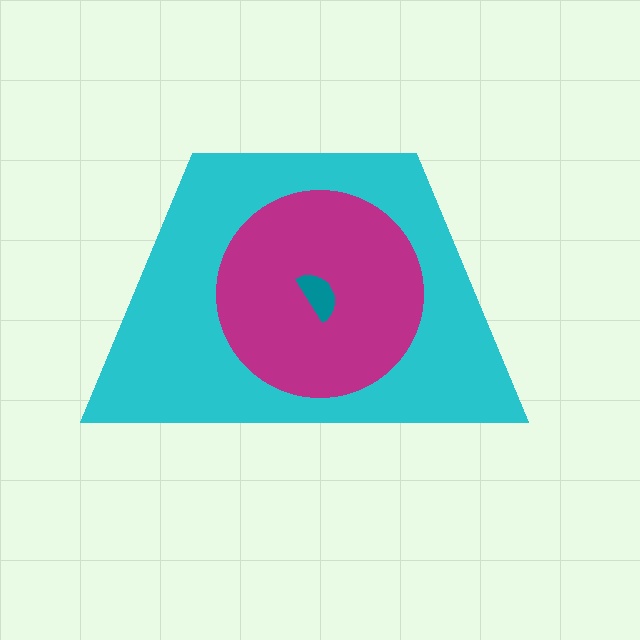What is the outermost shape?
The cyan trapezoid.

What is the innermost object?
The teal semicircle.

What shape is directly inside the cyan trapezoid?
The magenta circle.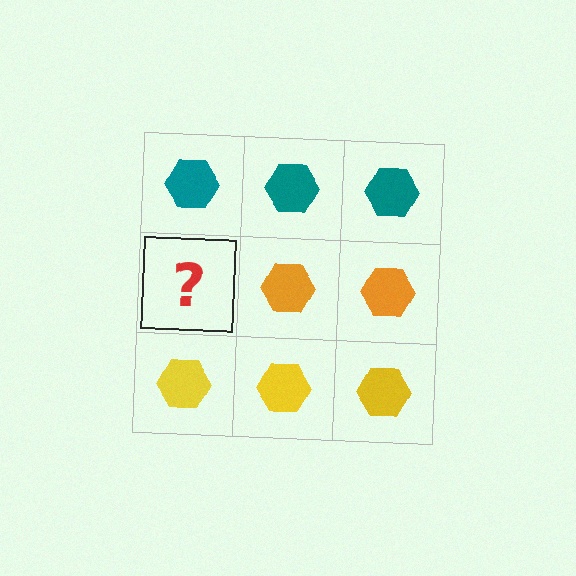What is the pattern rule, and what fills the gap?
The rule is that each row has a consistent color. The gap should be filled with an orange hexagon.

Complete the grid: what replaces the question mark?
The question mark should be replaced with an orange hexagon.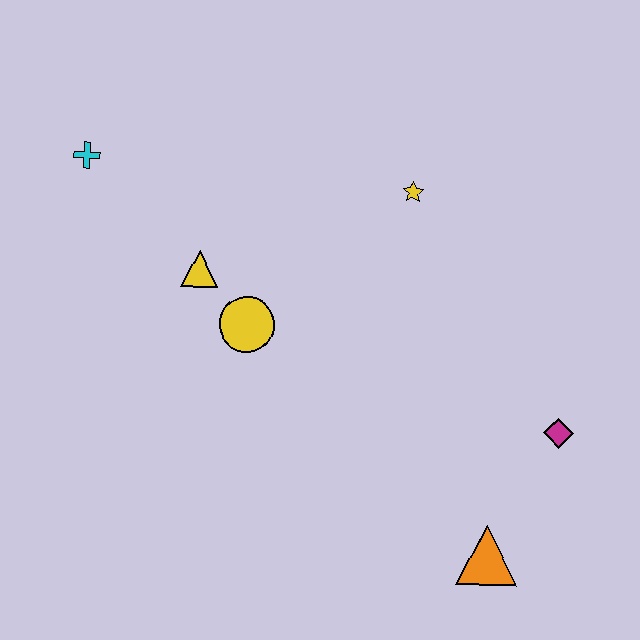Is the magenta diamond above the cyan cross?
No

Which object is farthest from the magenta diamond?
The cyan cross is farthest from the magenta diamond.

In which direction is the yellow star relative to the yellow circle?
The yellow star is to the right of the yellow circle.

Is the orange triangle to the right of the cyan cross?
Yes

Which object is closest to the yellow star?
The yellow circle is closest to the yellow star.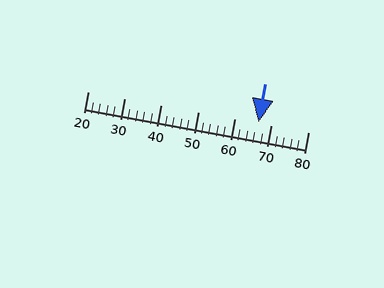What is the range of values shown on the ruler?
The ruler shows values from 20 to 80.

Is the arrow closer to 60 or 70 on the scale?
The arrow is closer to 70.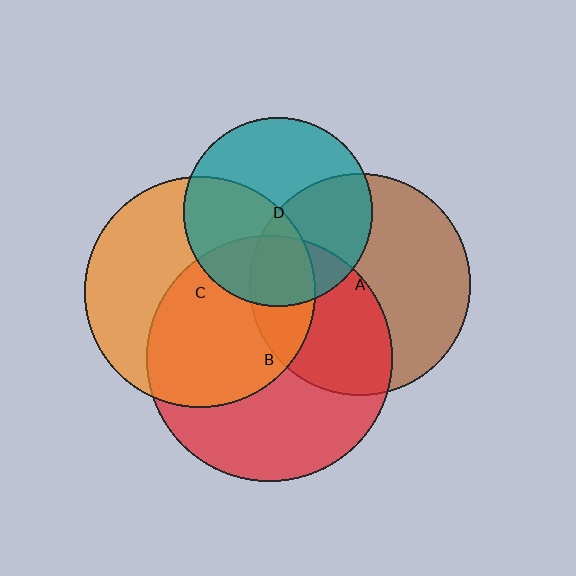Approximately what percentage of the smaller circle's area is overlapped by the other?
Approximately 55%.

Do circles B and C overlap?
Yes.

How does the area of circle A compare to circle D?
Approximately 1.4 times.